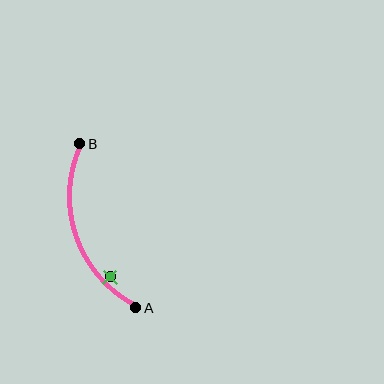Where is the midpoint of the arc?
The arc midpoint is the point on the curve farthest from the straight line joining A and B. It sits to the left of that line.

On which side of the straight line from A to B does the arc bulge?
The arc bulges to the left of the straight line connecting A and B.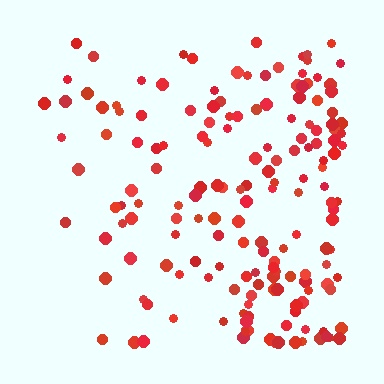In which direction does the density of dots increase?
From left to right, with the right side densest.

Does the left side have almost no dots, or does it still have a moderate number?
Still a moderate number, just noticeably fewer than the right.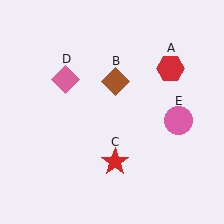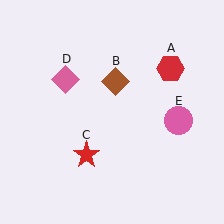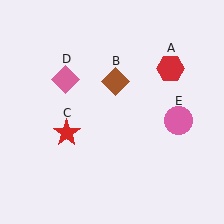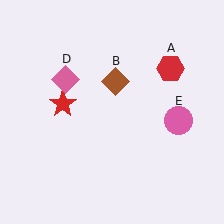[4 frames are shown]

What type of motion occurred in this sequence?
The red star (object C) rotated clockwise around the center of the scene.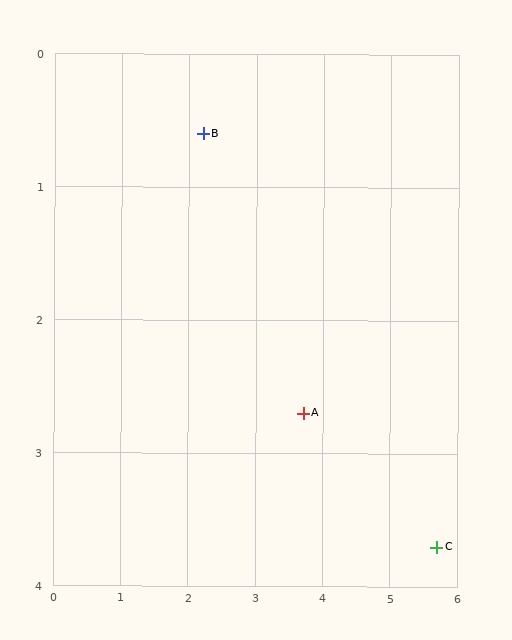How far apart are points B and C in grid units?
Points B and C are about 4.7 grid units apart.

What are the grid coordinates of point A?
Point A is at approximately (3.7, 2.7).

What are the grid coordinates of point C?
Point C is at approximately (5.7, 3.7).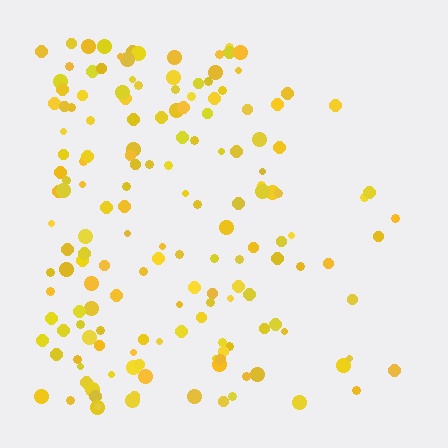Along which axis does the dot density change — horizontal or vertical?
Horizontal.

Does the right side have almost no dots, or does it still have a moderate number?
Still a moderate number, just noticeably fewer than the left.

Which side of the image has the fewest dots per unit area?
The right.